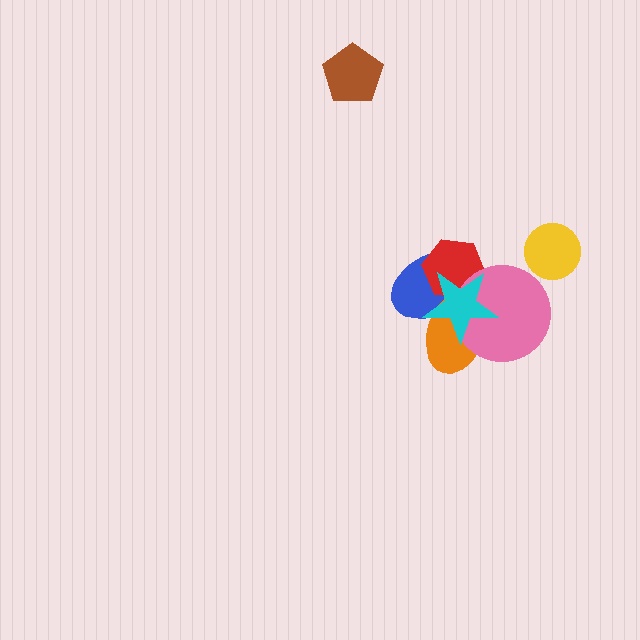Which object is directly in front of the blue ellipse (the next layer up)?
The red hexagon is directly in front of the blue ellipse.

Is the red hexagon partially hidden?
Yes, it is partially covered by another shape.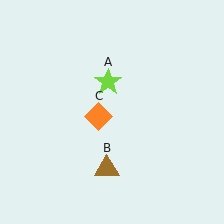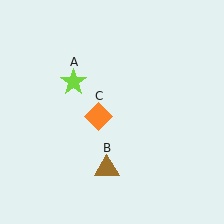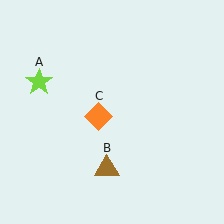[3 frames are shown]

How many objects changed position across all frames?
1 object changed position: lime star (object A).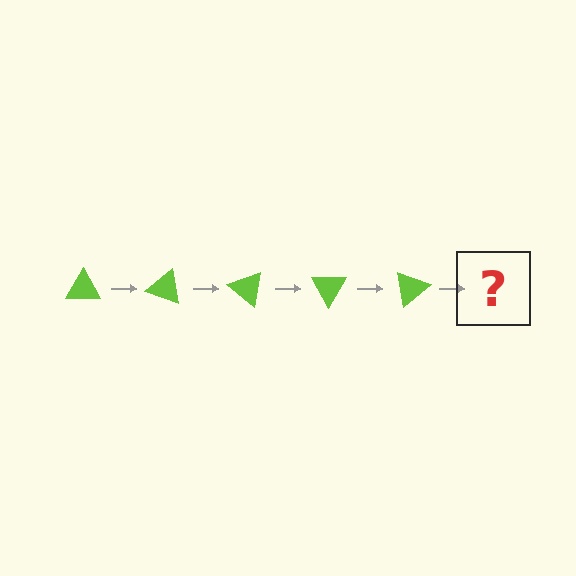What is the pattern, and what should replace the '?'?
The pattern is that the triangle rotates 20 degrees each step. The '?' should be a lime triangle rotated 100 degrees.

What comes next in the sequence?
The next element should be a lime triangle rotated 100 degrees.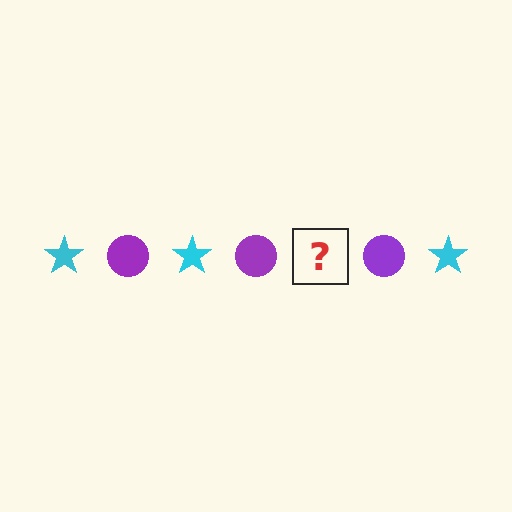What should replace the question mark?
The question mark should be replaced with a cyan star.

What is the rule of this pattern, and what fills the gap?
The rule is that the pattern alternates between cyan star and purple circle. The gap should be filled with a cyan star.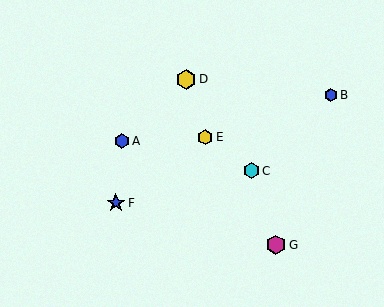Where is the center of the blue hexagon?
The center of the blue hexagon is at (331, 95).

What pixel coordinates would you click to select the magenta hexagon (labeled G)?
Click at (276, 245) to select the magenta hexagon G.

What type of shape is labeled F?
Shape F is a blue star.